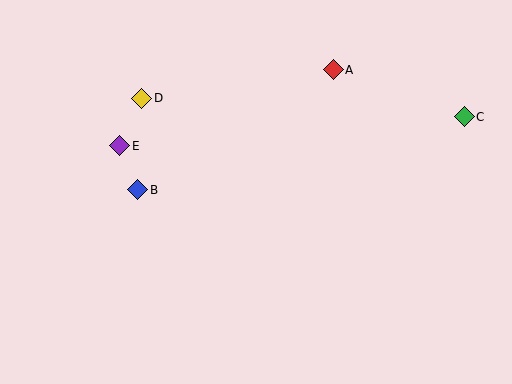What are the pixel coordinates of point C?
Point C is at (464, 117).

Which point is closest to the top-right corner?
Point C is closest to the top-right corner.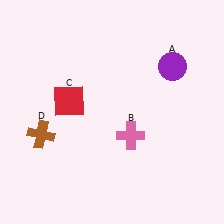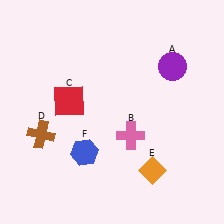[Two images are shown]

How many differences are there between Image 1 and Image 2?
There are 2 differences between the two images.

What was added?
An orange diamond (E), a blue hexagon (F) were added in Image 2.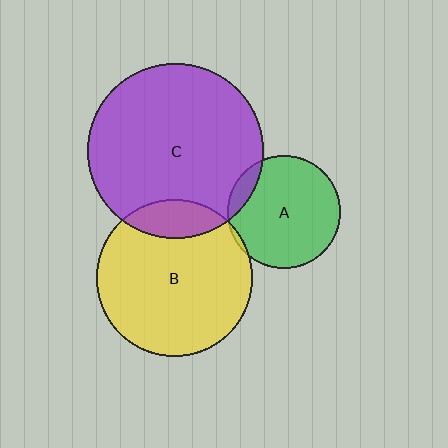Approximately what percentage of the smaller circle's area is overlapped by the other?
Approximately 15%.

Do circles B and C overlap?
Yes.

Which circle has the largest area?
Circle C (purple).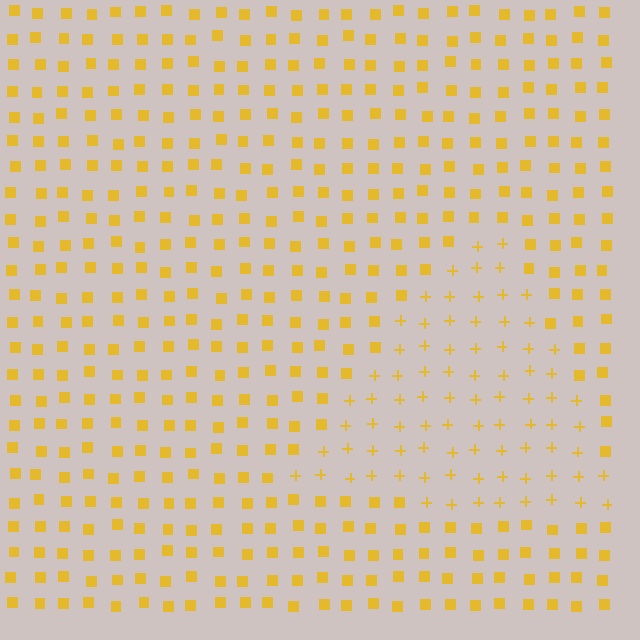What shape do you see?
I see a triangle.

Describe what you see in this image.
The image is filled with small yellow elements arranged in a uniform grid. A triangle-shaped region contains plus signs, while the surrounding area contains squares. The boundary is defined purely by the change in element shape.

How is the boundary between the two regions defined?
The boundary is defined by a change in element shape: plus signs inside vs. squares outside. All elements share the same color and spacing.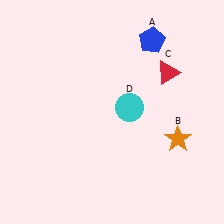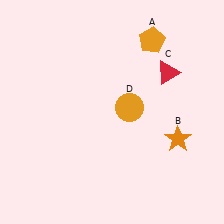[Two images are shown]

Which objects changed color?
A changed from blue to orange. D changed from cyan to orange.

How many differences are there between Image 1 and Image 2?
There are 2 differences between the two images.